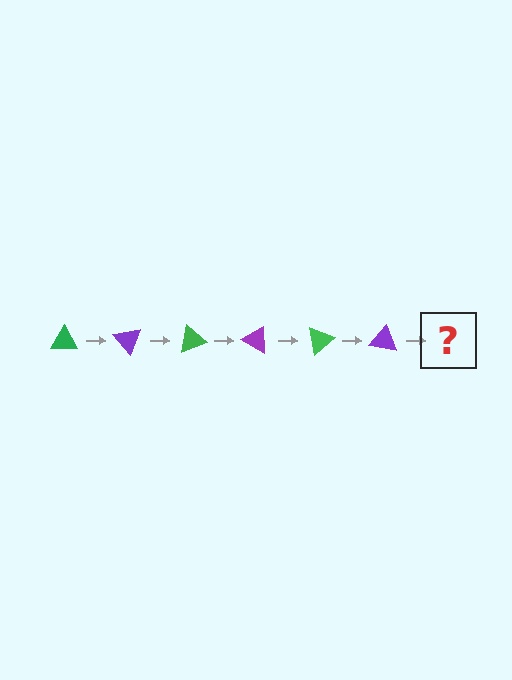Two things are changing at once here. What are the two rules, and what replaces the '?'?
The two rules are that it rotates 50 degrees each step and the color cycles through green and purple. The '?' should be a green triangle, rotated 300 degrees from the start.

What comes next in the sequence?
The next element should be a green triangle, rotated 300 degrees from the start.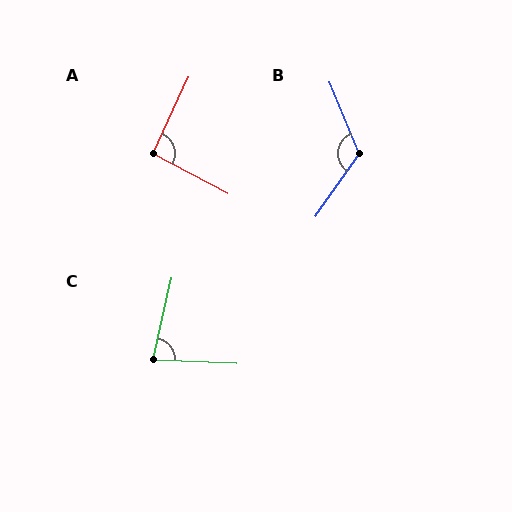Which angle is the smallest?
C, at approximately 79 degrees.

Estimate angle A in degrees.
Approximately 93 degrees.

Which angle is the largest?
B, at approximately 123 degrees.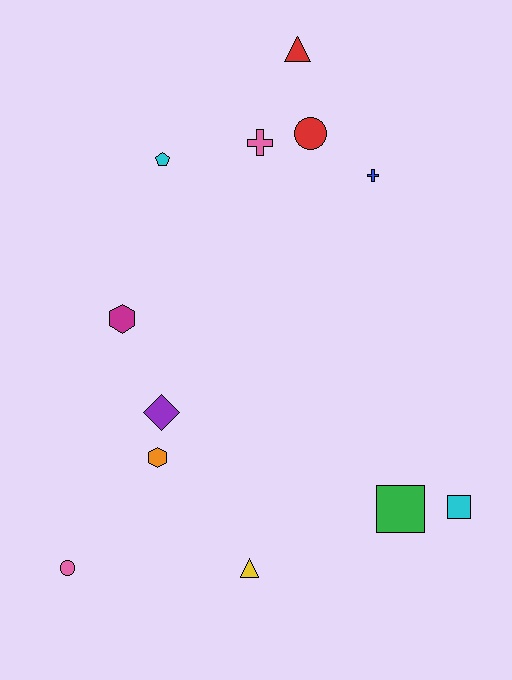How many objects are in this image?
There are 12 objects.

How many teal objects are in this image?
There are no teal objects.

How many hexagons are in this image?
There are 2 hexagons.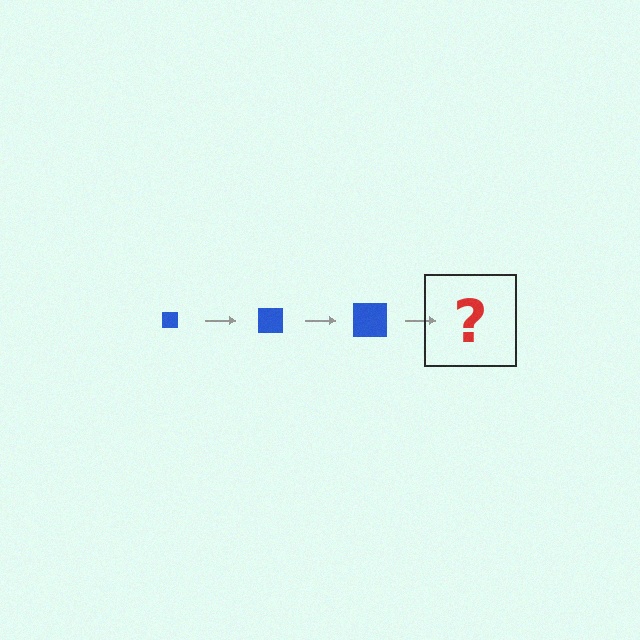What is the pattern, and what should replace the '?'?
The pattern is that the square gets progressively larger each step. The '?' should be a blue square, larger than the previous one.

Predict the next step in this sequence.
The next step is a blue square, larger than the previous one.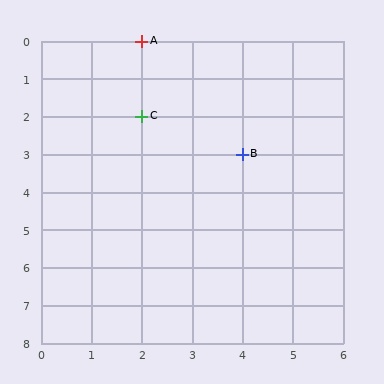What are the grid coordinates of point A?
Point A is at grid coordinates (2, 0).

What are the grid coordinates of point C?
Point C is at grid coordinates (2, 2).